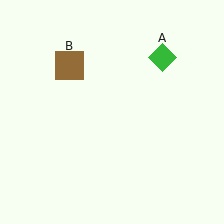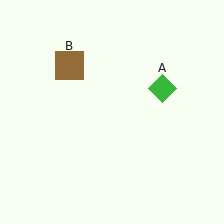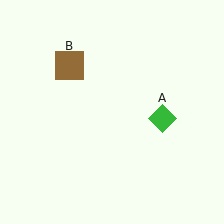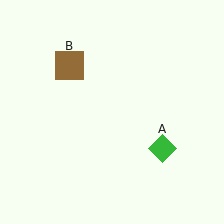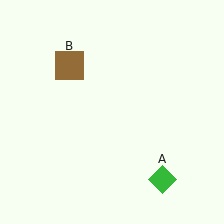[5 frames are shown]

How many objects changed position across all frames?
1 object changed position: green diamond (object A).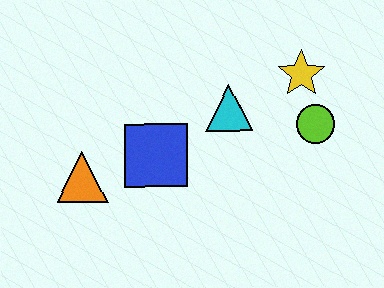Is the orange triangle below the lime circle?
Yes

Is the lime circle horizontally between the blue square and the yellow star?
No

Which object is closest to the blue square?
The orange triangle is closest to the blue square.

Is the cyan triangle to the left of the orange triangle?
No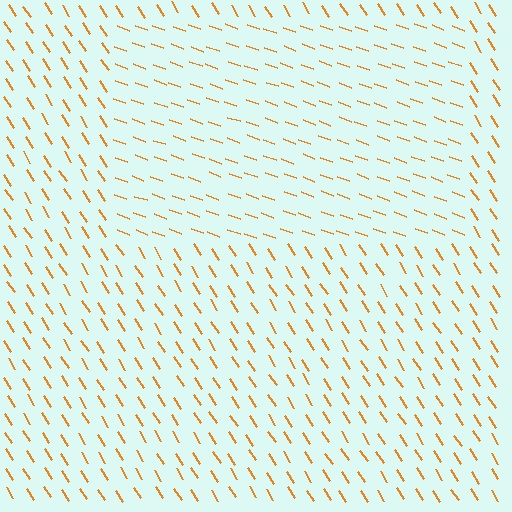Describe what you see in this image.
The image is filled with small orange line segments. A rectangle region in the image has lines oriented differently from the surrounding lines, creating a visible texture boundary.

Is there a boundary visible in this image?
Yes, there is a texture boundary formed by a change in line orientation.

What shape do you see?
I see a rectangle.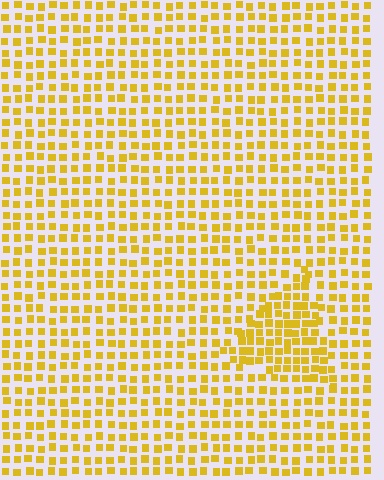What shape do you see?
I see a triangle.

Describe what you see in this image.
The image contains small yellow elements arranged at two different densities. A triangle-shaped region is visible where the elements are more densely packed than the surrounding area.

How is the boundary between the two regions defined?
The boundary is defined by a change in element density (approximately 1.6x ratio). All elements are the same color, size, and shape.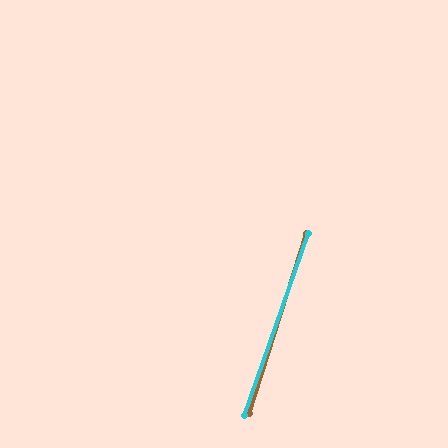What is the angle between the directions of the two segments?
Approximately 2 degrees.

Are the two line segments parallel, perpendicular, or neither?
Parallel — their directions differ by only 1.8°.